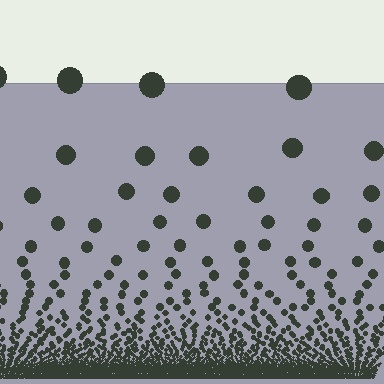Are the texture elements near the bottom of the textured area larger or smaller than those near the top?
Smaller. The gradient is inverted — elements near the bottom are smaller and denser.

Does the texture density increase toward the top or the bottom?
Density increases toward the bottom.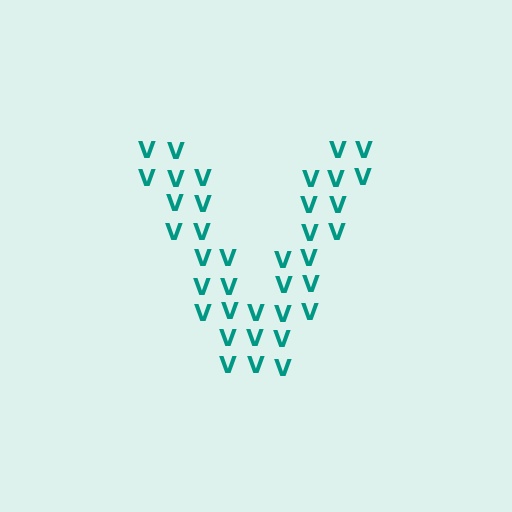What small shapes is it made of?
It is made of small letter V's.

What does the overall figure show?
The overall figure shows the letter V.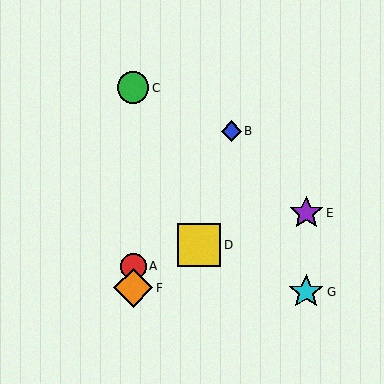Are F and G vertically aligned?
No, F is at x≈133 and G is at x≈306.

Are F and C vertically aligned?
Yes, both are at x≈133.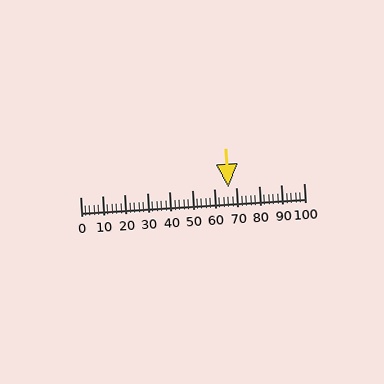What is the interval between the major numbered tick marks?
The major tick marks are spaced 10 units apart.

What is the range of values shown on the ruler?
The ruler shows values from 0 to 100.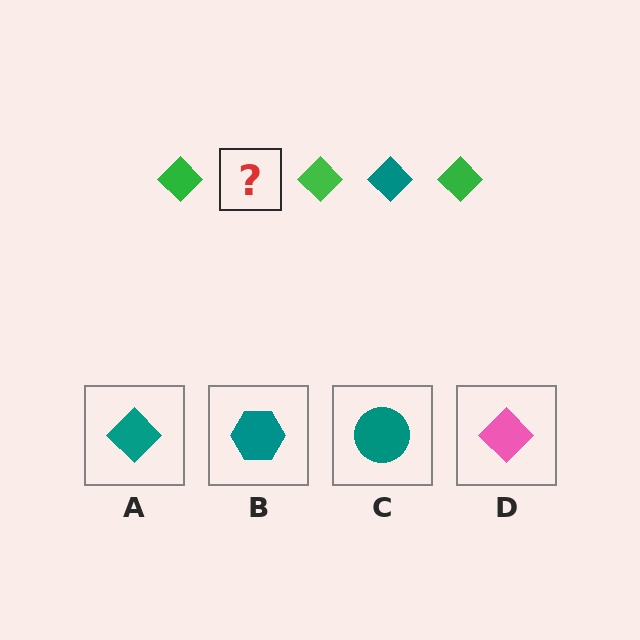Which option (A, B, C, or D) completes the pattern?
A.